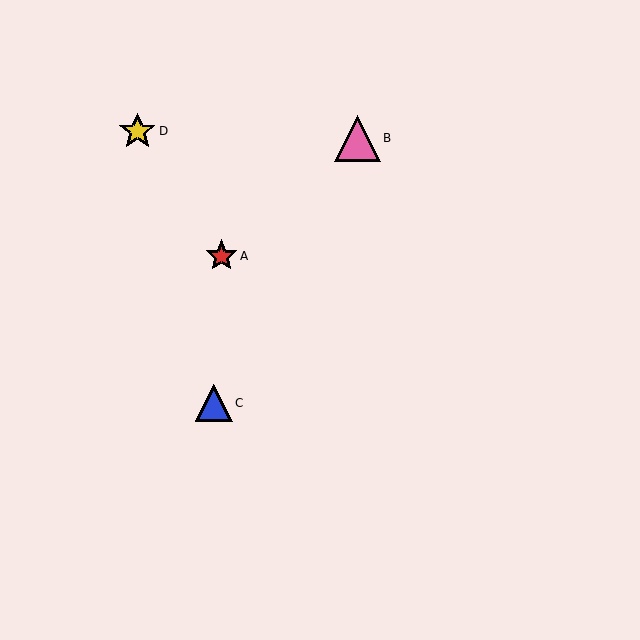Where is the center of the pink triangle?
The center of the pink triangle is at (357, 138).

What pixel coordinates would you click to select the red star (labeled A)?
Click at (221, 256) to select the red star A.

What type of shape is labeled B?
Shape B is a pink triangle.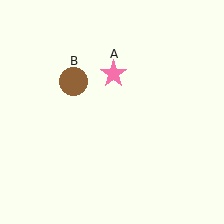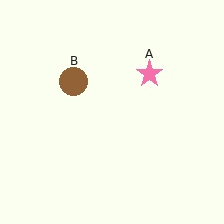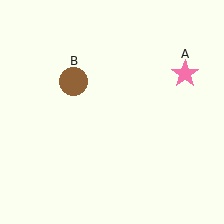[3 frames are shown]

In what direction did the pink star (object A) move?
The pink star (object A) moved right.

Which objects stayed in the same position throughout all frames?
Brown circle (object B) remained stationary.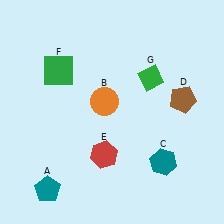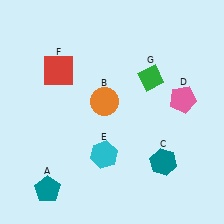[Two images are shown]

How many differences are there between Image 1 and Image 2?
There are 3 differences between the two images.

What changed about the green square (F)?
In Image 1, F is green. In Image 2, it changed to red.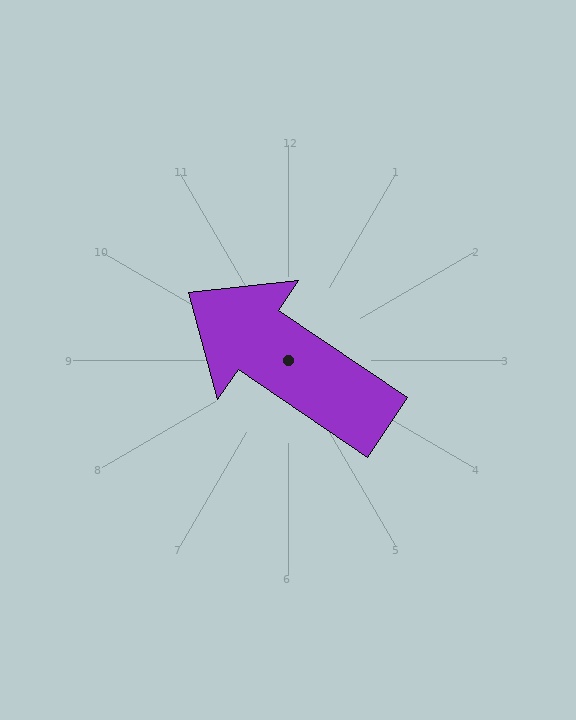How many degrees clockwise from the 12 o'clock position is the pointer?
Approximately 304 degrees.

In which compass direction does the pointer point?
Northwest.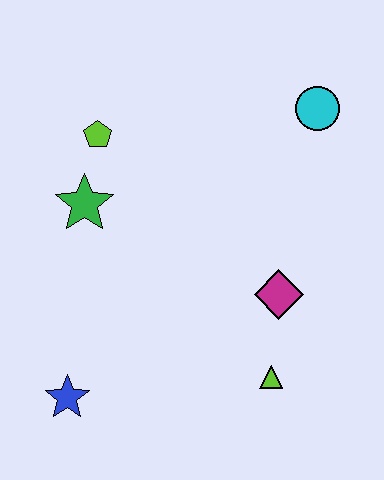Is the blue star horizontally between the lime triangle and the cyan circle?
No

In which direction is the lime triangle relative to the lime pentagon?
The lime triangle is below the lime pentagon.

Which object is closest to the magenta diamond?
The lime triangle is closest to the magenta diamond.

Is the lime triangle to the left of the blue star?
No